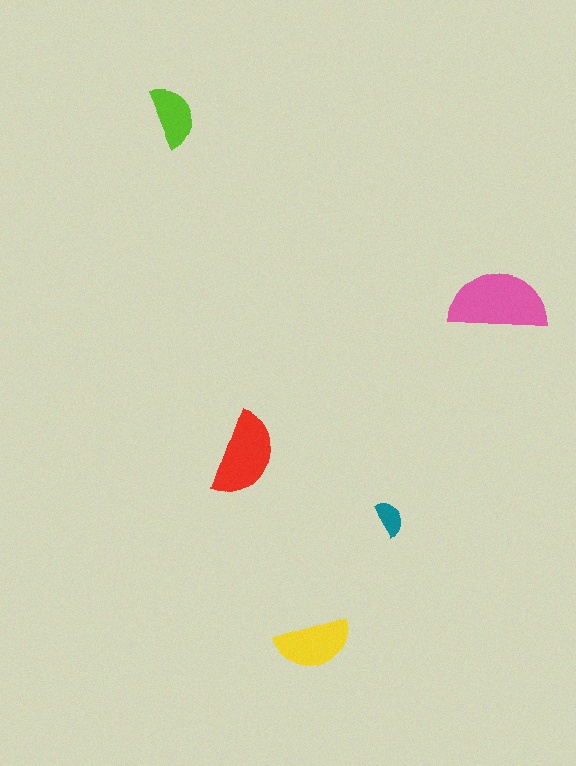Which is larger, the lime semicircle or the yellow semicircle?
The yellow one.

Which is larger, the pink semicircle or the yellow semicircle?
The pink one.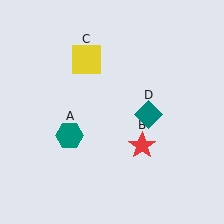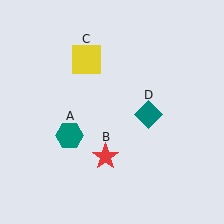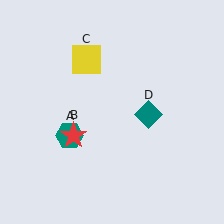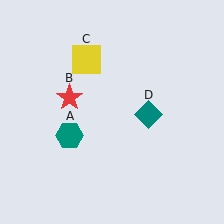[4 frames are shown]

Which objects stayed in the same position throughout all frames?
Teal hexagon (object A) and yellow square (object C) and teal diamond (object D) remained stationary.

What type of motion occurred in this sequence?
The red star (object B) rotated clockwise around the center of the scene.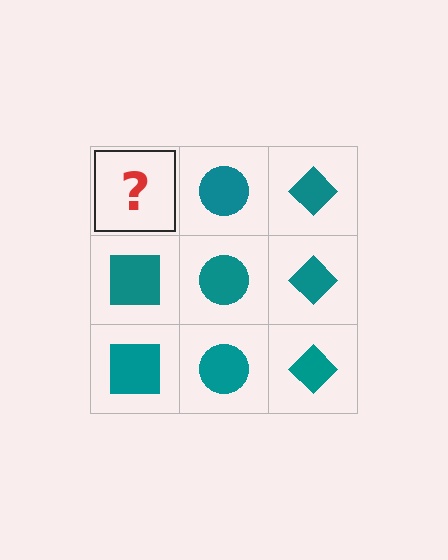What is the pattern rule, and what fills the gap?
The rule is that each column has a consistent shape. The gap should be filled with a teal square.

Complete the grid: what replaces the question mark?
The question mark should be replaced with a teal square.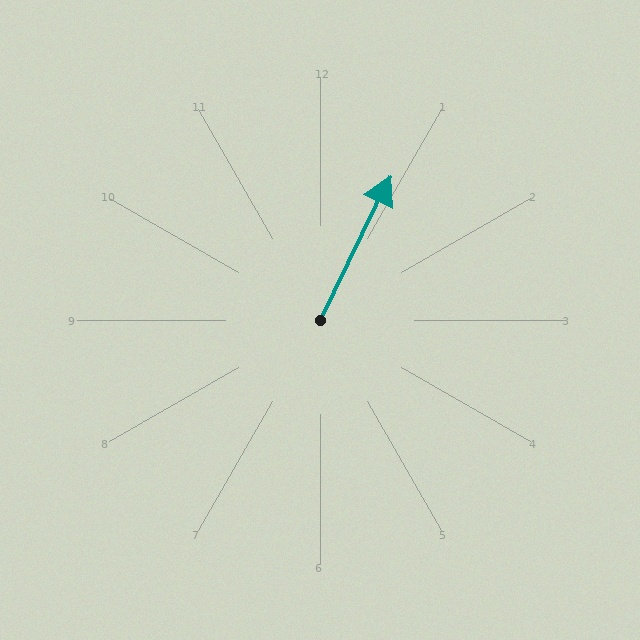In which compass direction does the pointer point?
Northeast.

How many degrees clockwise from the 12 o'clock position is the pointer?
Approximately 26 degrees.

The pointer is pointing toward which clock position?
Roughly 1 o'clock.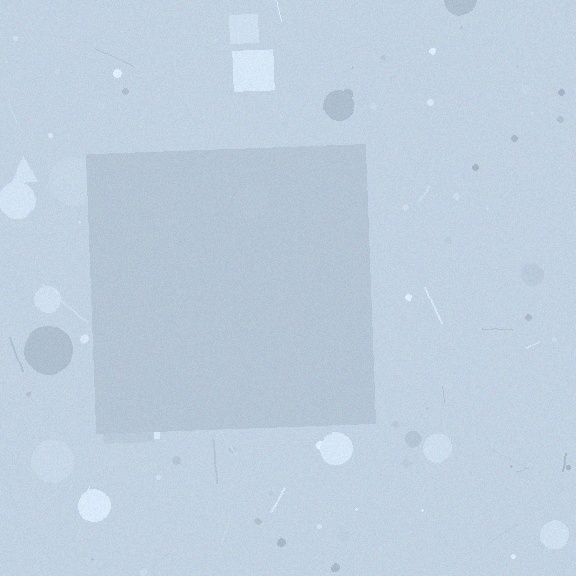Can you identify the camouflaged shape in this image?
The camouflaged shape is a square.